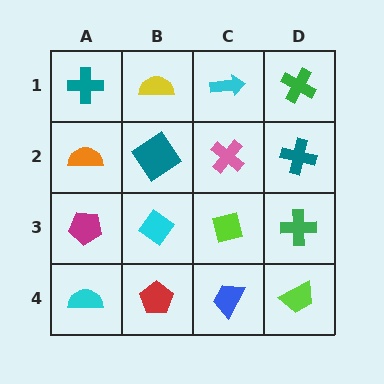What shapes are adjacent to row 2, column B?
A yellow semicircle (row 1, column B), a cyan diamond (row 3, column B), an orange semicircle (row 2, column A), a pink cross (row 2, column C).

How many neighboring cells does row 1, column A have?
2.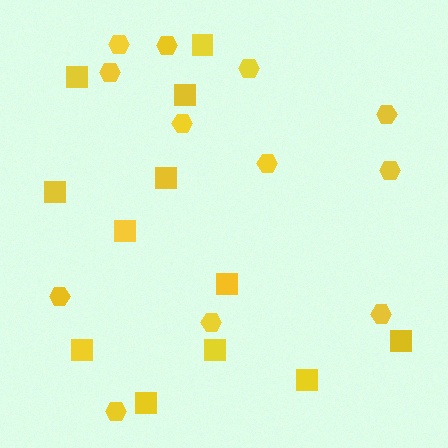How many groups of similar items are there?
There are 2 groups: one group of squares (12) and one group of hexagons (12).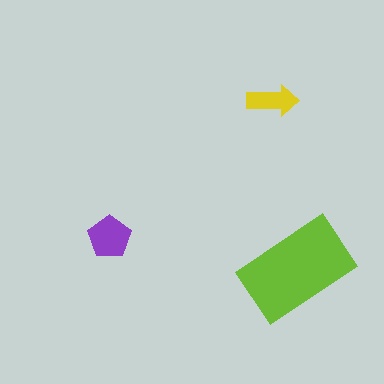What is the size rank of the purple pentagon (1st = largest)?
2nd.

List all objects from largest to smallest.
The lime rectangle, the purple pentagon, the yellow arrow.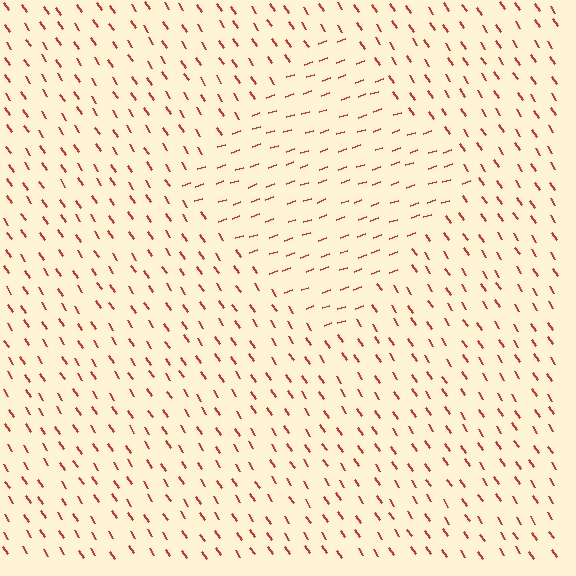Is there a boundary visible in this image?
Yes, there is a texture boundary formed by a change in line orientation.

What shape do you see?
I see a diamond.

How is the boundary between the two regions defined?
The boundary is defined purely by a change in line orientation (approximately 75 degrees difference). All lines are the same color and thickness.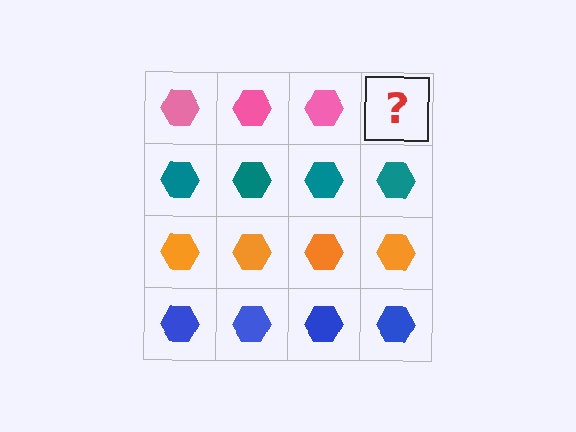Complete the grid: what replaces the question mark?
The question mark should be replaced with a pink hexagon.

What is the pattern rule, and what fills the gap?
The rule is that each row has a consistent color. The gap should be filled with a pink hexagon.